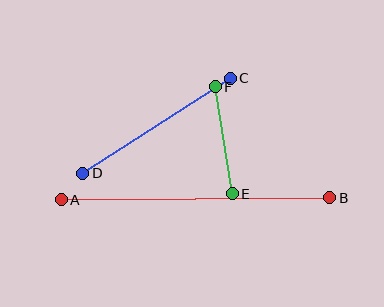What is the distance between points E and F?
The distance is approximately 109 pixels.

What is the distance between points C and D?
The distance is approximately 175 pixels.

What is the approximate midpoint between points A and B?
The midpoint is at approximately (195, 199) pixels.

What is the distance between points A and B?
The distance is approximately 269 pixels.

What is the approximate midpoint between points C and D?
The midpoint is at approximately (157, 126) pixels.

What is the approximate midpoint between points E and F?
The midpoint is at approximately (224, 140) pixels.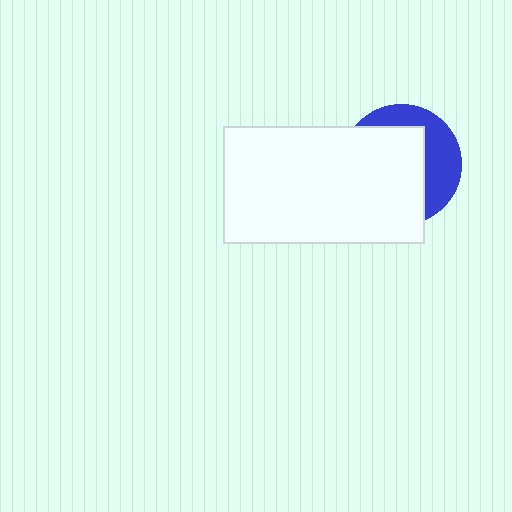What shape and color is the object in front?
The object in front is a white rectangle.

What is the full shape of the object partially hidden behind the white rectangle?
The partially hidden object is a blue circle.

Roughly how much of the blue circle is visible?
A small part of it is visible (roughly 36%).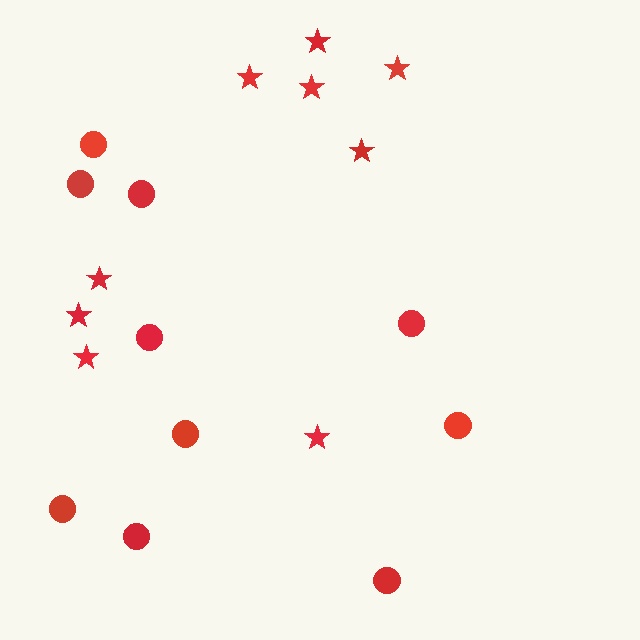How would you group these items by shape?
There are 2 groups: one group of circles (10) and one group of stars (9).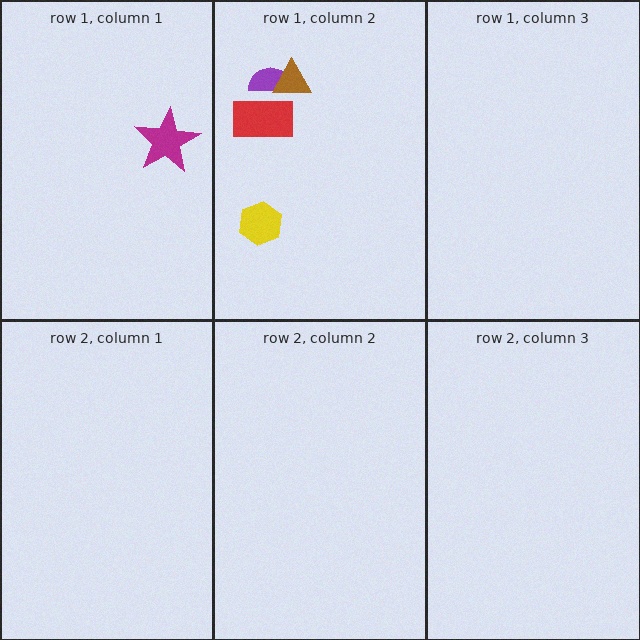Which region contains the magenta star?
The row 1, column 1 region.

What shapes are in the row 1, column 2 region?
The red rectangle, the yellow hexagon, the purple semicircle, the brown triangle.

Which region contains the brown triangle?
The row 1, column 2 region.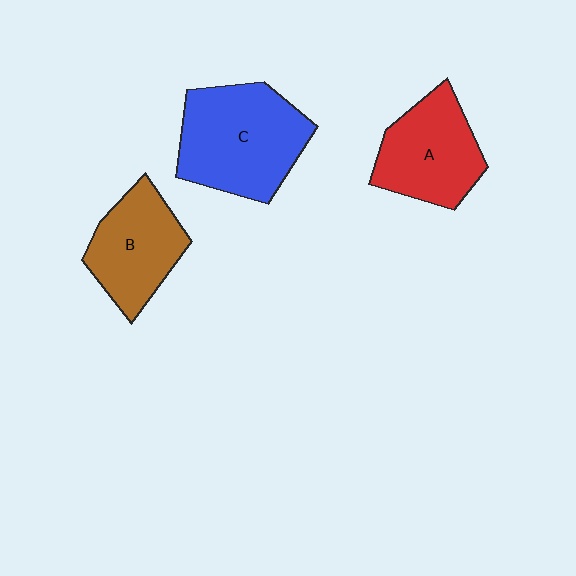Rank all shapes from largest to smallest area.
From largest to smallest: C (blue), A (red), B (brown).